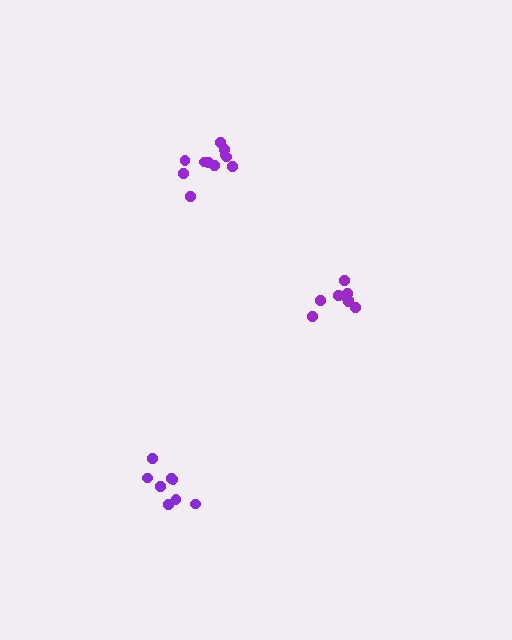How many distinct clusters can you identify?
There are 3 distinct clusters.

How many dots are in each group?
Group 1: 10 dots, Group 2: 11 dots, Group 3: 8 dots (29 total).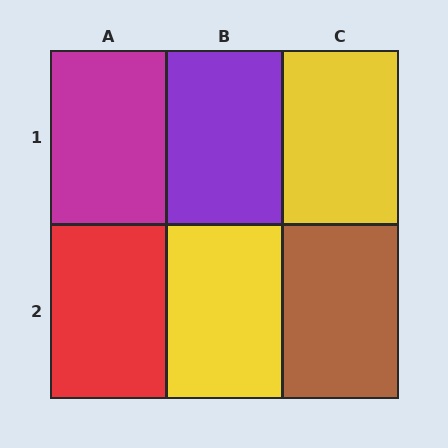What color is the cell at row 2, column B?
Yellow.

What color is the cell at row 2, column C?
Brown.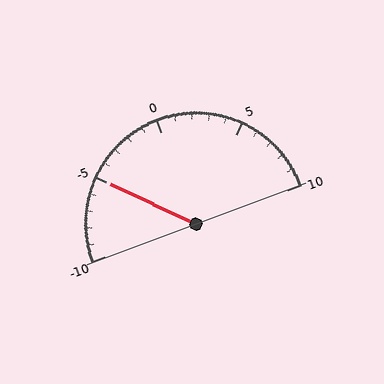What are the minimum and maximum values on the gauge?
The gauge ranges from -10 to 10.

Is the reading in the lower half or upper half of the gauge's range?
The reading is in the lower half of the range (-10 to 10).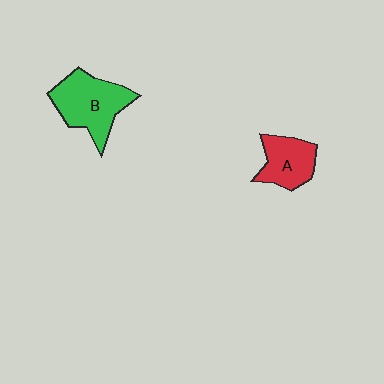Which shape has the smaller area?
Shape A (red).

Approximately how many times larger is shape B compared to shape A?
Approximately 1.5 times.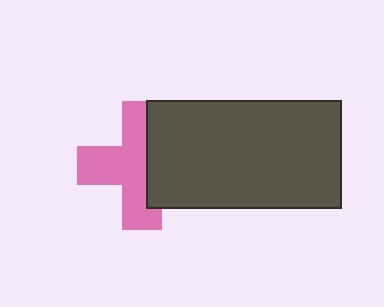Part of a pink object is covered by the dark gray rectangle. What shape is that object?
It is a cross.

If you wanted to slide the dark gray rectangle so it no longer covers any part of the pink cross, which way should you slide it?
Slide it right — that is the most direct way to separate the two shapes.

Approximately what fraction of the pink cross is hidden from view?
Roughly 40% of the pink cross is hidden behind the dark gray rectangle.